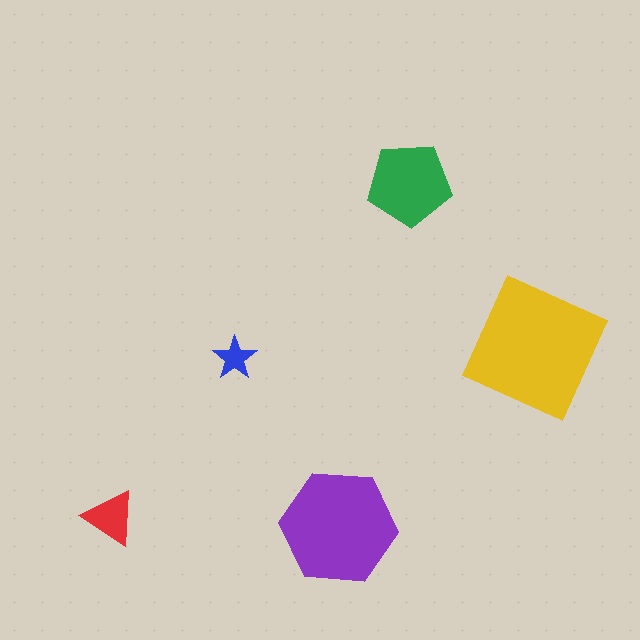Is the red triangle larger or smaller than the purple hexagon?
Smaller.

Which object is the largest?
The yellow square.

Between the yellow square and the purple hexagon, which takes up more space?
The yellow square.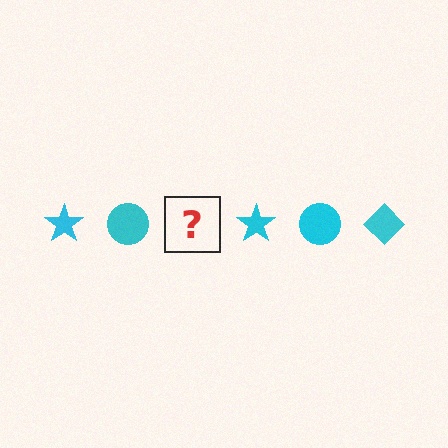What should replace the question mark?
The question mark should be replaced with a cyan diamond.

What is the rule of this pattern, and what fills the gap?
The rule is that the pattern cycles through star, circle, diamond shapes in cyan. The gap should be filled with a cyan diamond.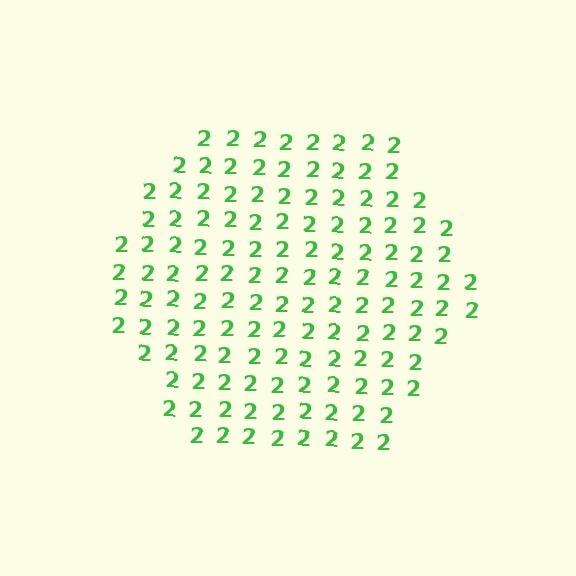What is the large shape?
The large shape is a hexagon.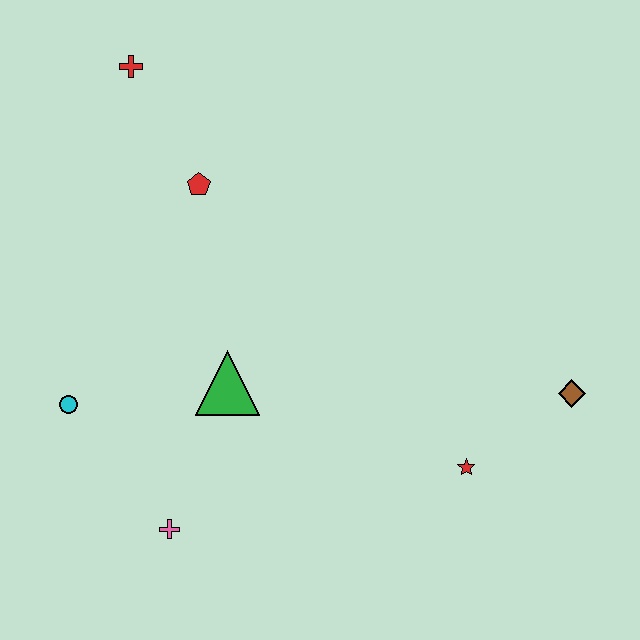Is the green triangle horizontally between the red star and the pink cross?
Yes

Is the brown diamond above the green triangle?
No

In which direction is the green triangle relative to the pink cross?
The green triangle is above the pink cross.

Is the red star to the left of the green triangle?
No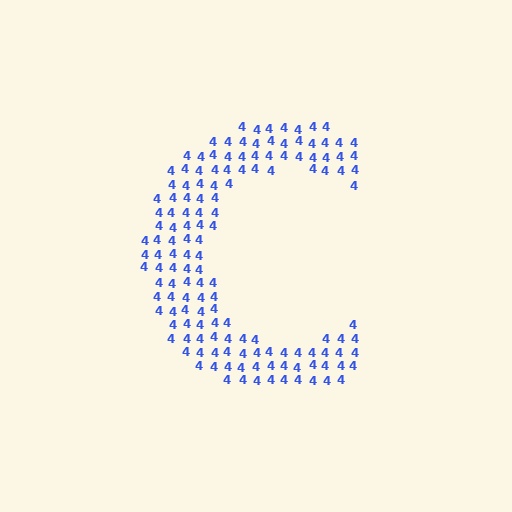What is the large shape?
The large shape is the letter C.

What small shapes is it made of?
It is made of small digit 4's.